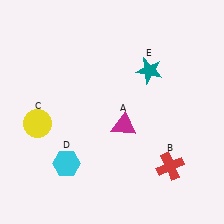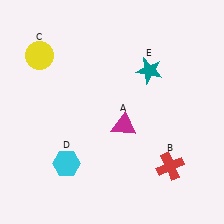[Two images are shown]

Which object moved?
The yellow circle (C) moved up.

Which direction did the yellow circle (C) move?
The yellow circle (C) moved up.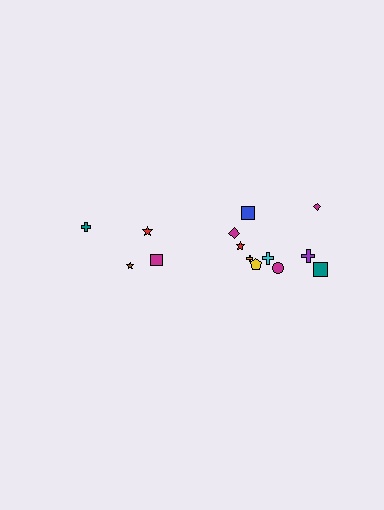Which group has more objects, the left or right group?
The right group.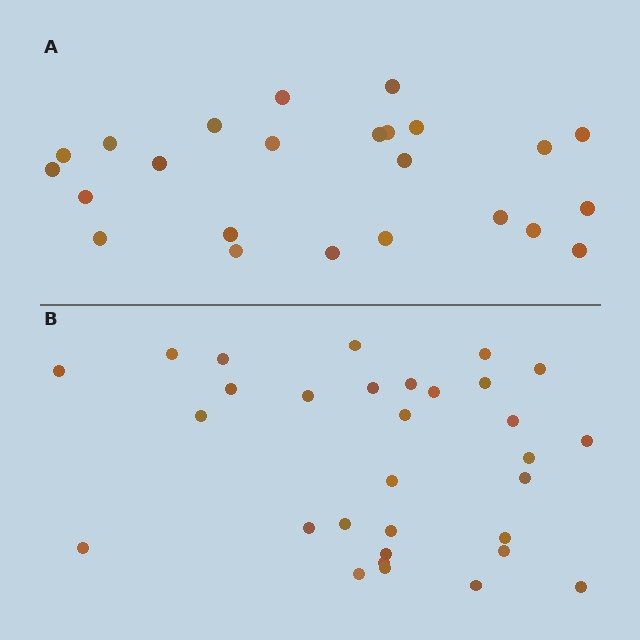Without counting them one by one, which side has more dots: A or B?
Region B (the bottom region) has more dots.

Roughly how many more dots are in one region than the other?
Region B has roughly 8 or so more dots than region A.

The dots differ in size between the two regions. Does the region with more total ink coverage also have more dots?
No. Region A has more total ink coverage because its dots are larger, but region B actually contains more individual dots. Total area can be misleading — the number of items is what matters here.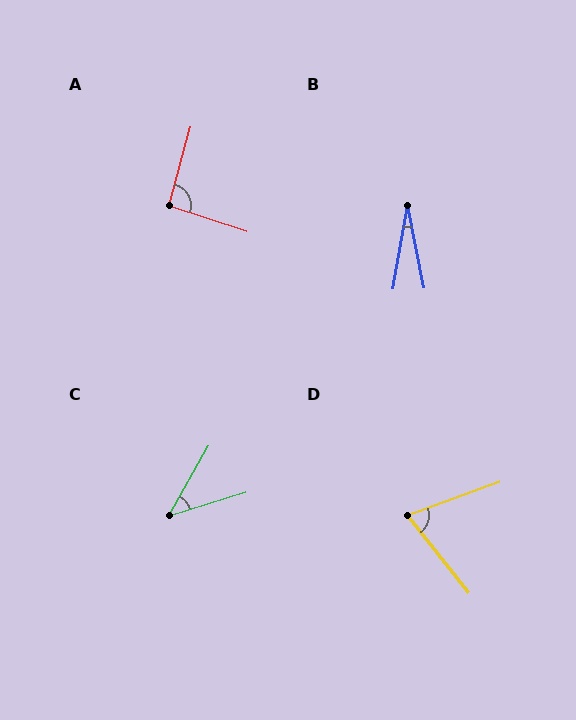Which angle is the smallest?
B, at approximately 21 degrees.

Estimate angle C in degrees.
Approximately 43 degrees.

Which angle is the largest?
A, at approximately 92 degrees.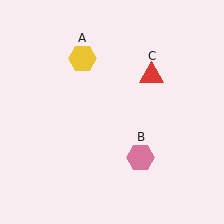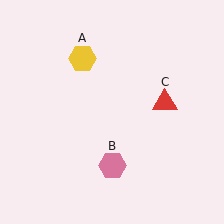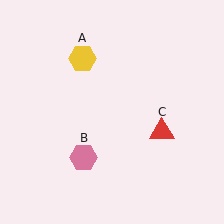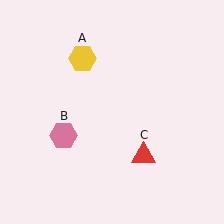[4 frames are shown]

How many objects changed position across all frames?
2 objects changed position: pink hexagon (object B), red triangle (object C).